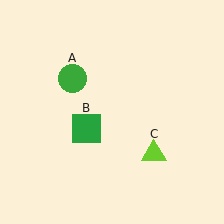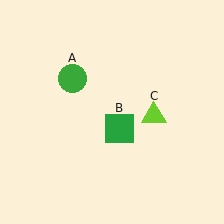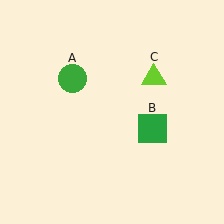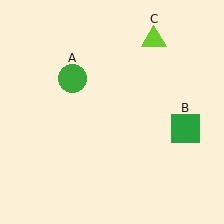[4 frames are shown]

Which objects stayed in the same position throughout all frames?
Green circle (object A) remained stationary.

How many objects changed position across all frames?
2 objects changed position: green square (object B), lime triangle (object C).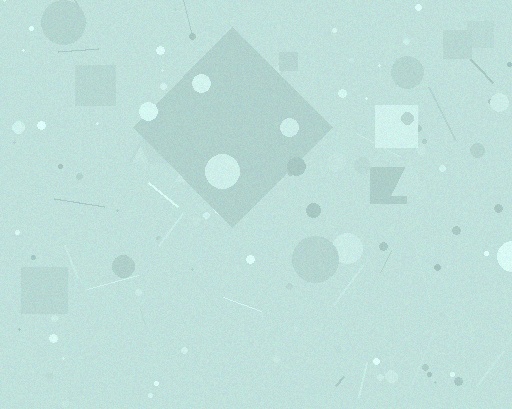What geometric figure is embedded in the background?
A diamond is embedded in the background.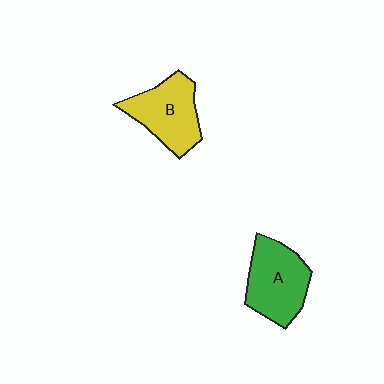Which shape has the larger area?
Shape A (green).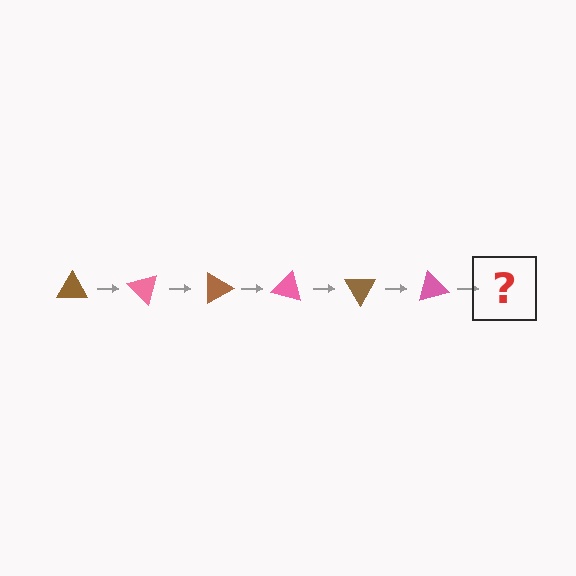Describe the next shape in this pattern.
It should be a brown triangle, rotated 270 degrees from the start.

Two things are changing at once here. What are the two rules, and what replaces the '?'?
The two rules are that it rotates 45 degrees each step and the color cycles through brown and pink. The '?' should be a brown triangle, rotated 270 degrees from the start.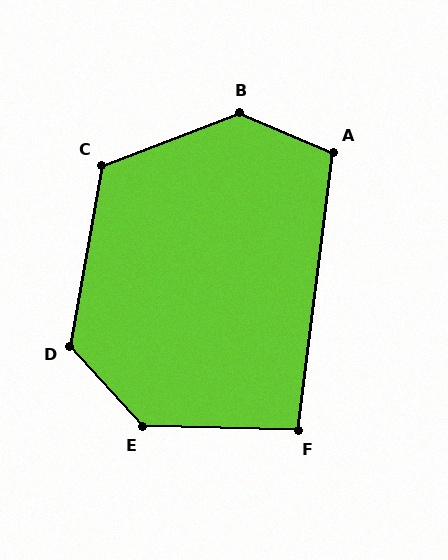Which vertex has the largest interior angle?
B, at approximately 136 degrees.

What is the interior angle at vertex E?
Approximately 134 degrees (obtuse).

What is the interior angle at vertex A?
Approximately 106 degrees (obtuse).